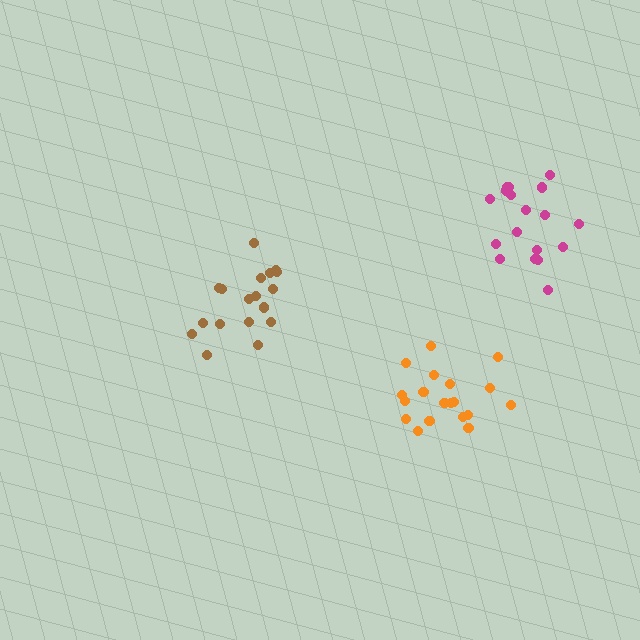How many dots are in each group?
Group 1: 19 dots, Group 2: 18 dots, Group 3: 18 dots (55 total).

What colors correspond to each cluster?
The clusters are colored: orange, brown, magenta.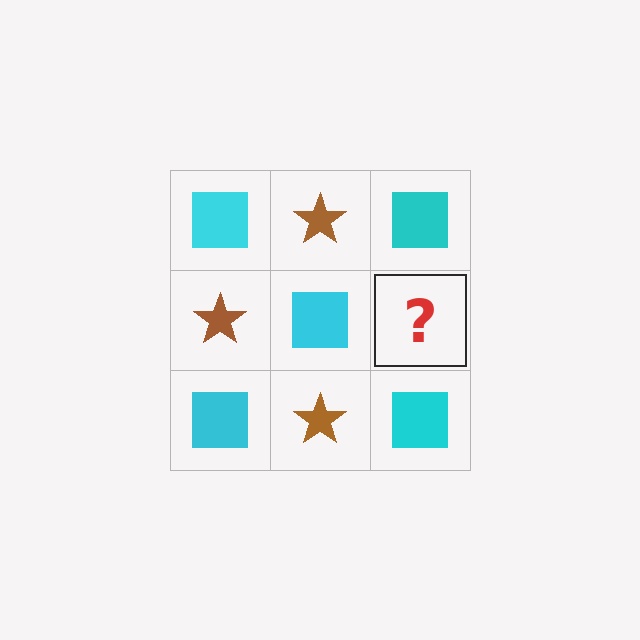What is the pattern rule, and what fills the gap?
The rule is that it alternates cyan square and brown star in a checkerboard pattern. The gap should be filled with a brown star.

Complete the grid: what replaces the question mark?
The question mark should be replaced with a brown star.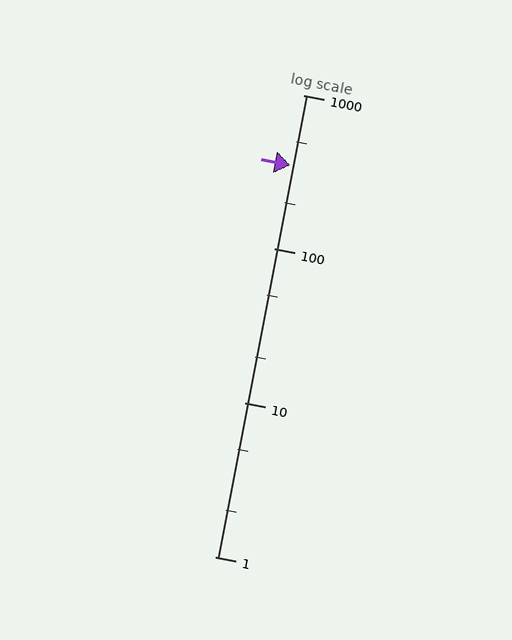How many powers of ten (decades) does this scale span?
The scale spans 3 decades, from 1 to 1000.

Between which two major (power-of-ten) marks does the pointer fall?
The pointer is between 100 and 1000.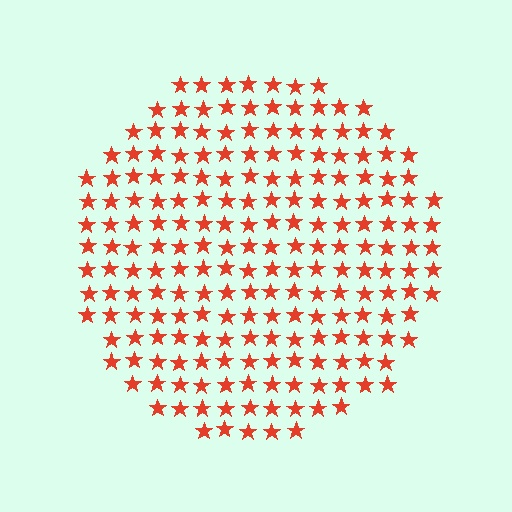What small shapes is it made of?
It is made of small stars.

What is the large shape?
The large shape is a circle.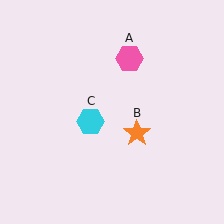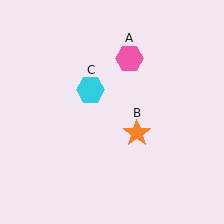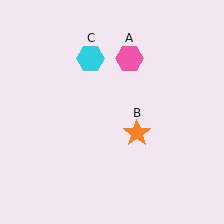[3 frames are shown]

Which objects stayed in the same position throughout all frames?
Pink hexagon (object A) and orange star (object B) remained stationary.